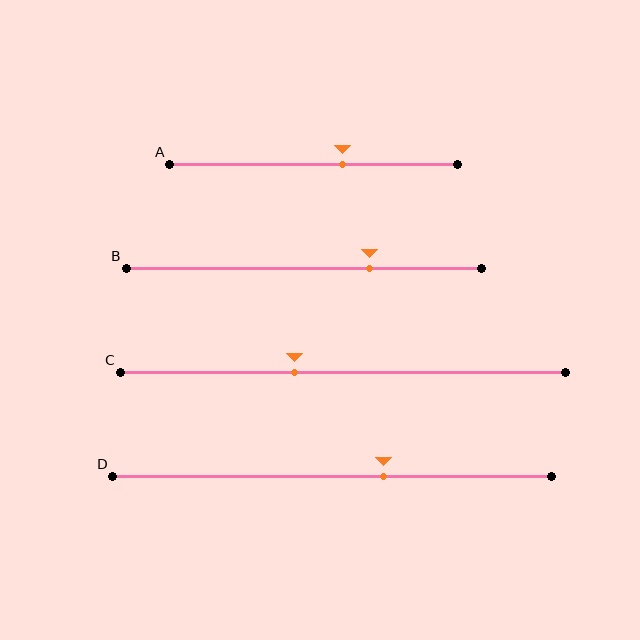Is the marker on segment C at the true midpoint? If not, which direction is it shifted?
No, the marker on segment C is shifted to the left by about 11% of the segment length.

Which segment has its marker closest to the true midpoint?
Segment A has its marker closest to the true midpoint.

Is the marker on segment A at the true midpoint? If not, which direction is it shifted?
No, the marker on segment A is shifted to the right by about 10% of the segment length.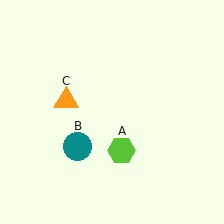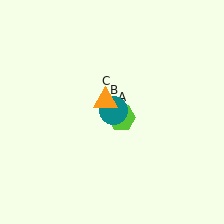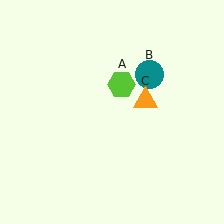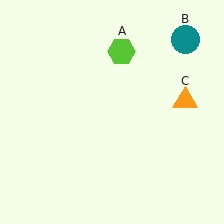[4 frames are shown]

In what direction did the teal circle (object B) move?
The teal circle (object B) moved up and to the right.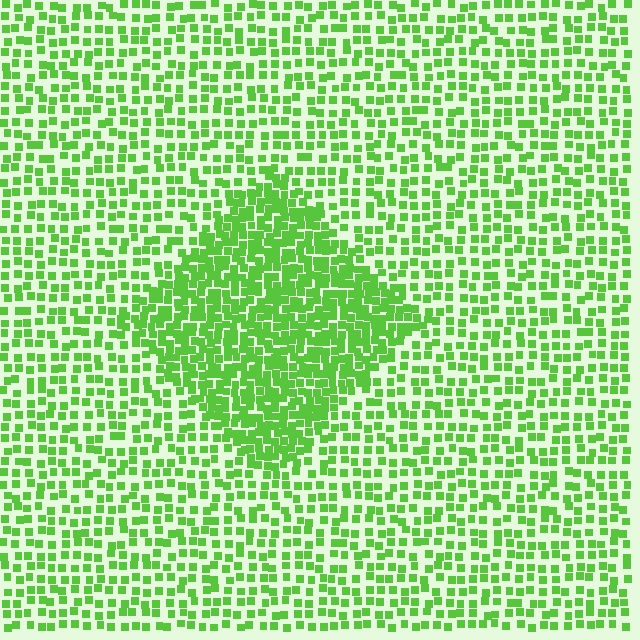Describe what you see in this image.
The image contains small lime elements arranged at two different densities. A diamond-shaped region is visible where the elements are more densely packed than the surrounding area.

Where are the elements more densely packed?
The elements are more densely packed inside the diamond boundary.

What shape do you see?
I see a diamond.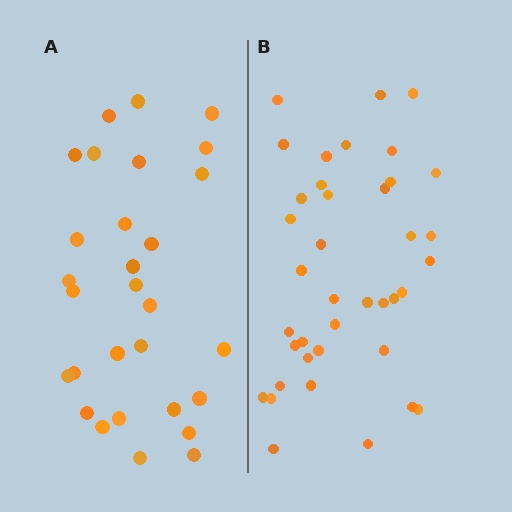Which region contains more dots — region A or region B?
Region B (the right region) has more dots.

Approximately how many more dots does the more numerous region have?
Region B has roughly 10 or so more dots than region A.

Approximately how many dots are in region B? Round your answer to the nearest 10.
About 40 dots. (The exact count is 39, which rounds to 40.)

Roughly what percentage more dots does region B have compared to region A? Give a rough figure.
About 35% more.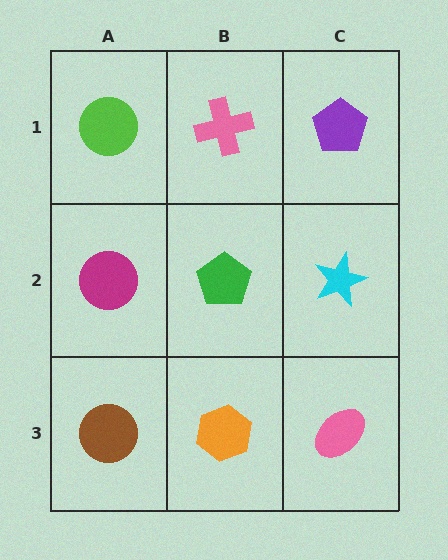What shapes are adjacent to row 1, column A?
A magenta circle (row 2, column A), a pink cross (row 1, column B).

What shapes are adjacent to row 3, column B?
A green pentagon (row 2, column B), a brown circle (row 3, column A), a pink ellipse (row 3, column C).